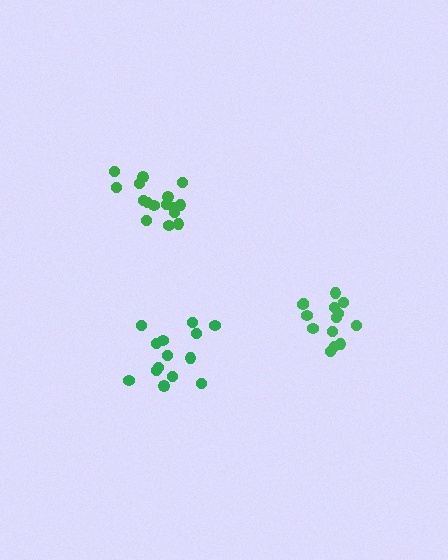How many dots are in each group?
Group 1: 14 dots, Group 2: 14 dots, Group 3: 16 dots (44 total).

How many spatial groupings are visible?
There are 3 spatial groupings.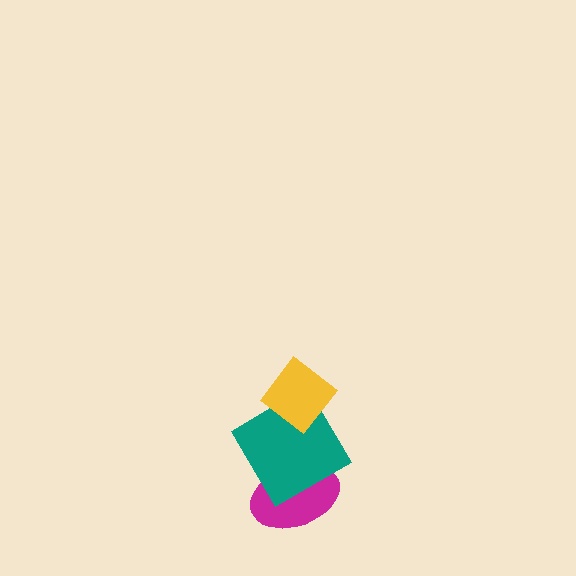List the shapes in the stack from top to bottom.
From top to bottom: the yellow diamond, the teal diamond, the magenta ellipse.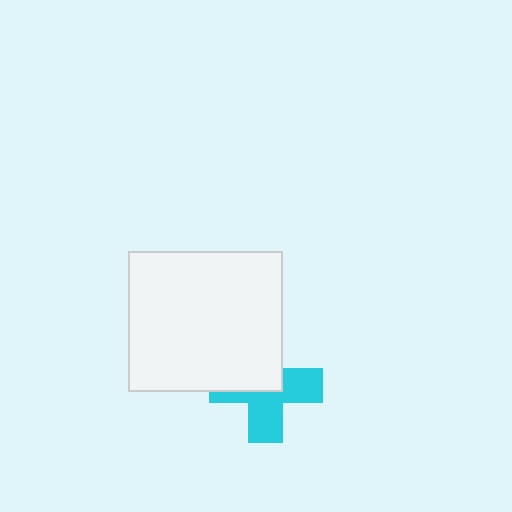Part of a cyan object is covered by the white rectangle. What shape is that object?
It is a cross.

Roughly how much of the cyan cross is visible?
About half of it is visible (roughly 54%).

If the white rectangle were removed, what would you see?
You would see the complete cyan cross.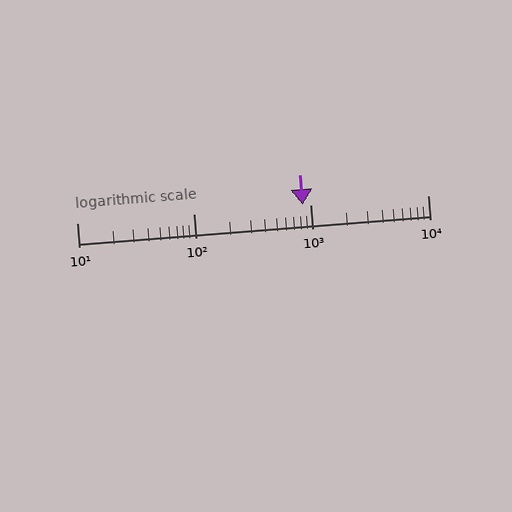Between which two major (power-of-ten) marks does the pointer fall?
The pointer is between 100 and 1000.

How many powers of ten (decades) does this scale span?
The scale spans 3 decades, from 10 to 10000.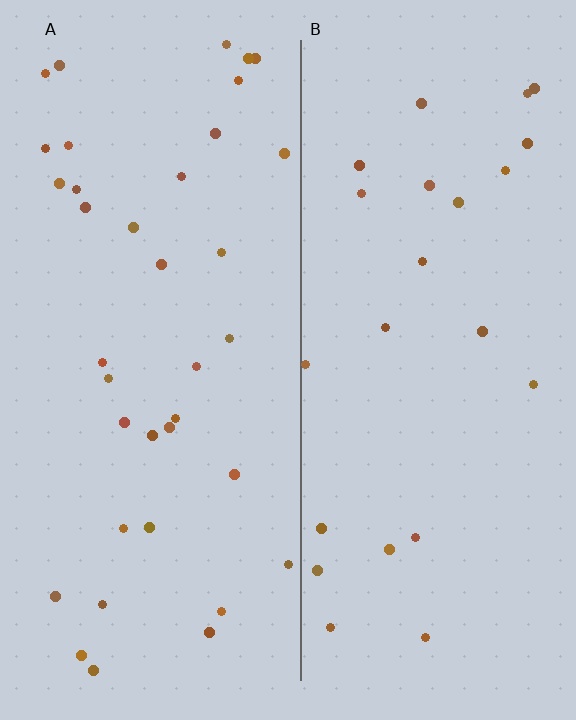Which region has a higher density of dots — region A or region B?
A (the left).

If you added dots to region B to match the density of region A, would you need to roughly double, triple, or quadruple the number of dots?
Approximately double.